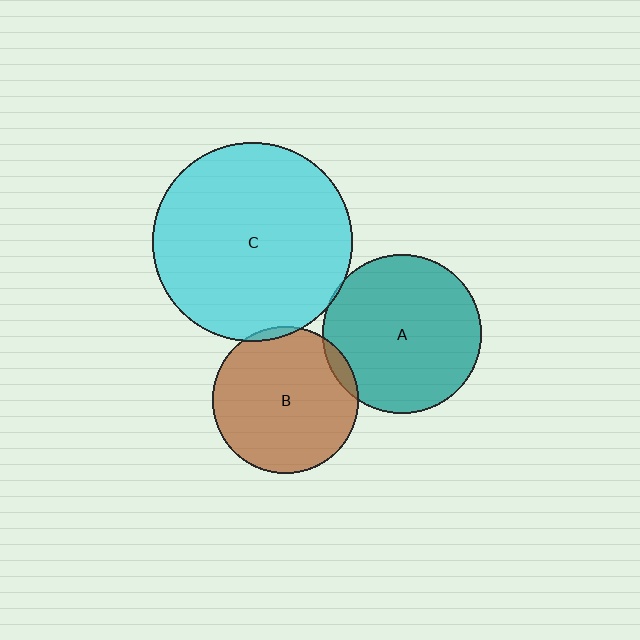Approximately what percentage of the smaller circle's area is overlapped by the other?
Approximately 5%.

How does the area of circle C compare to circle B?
Approximately 1.8 times.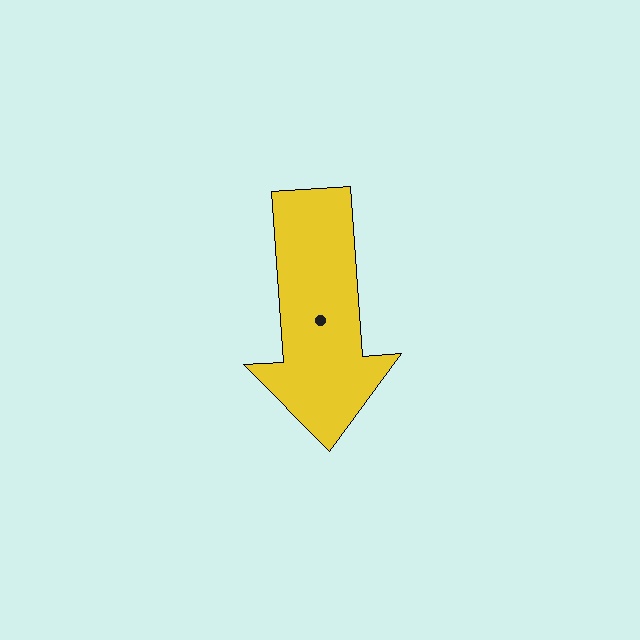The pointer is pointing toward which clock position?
Roughly 6 o'clock.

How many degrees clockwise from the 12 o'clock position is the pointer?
Approximately 176 degrees.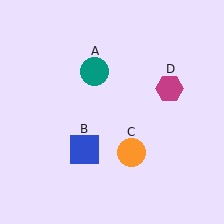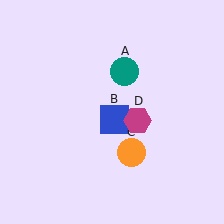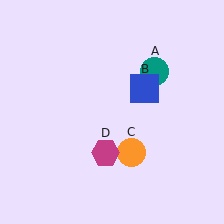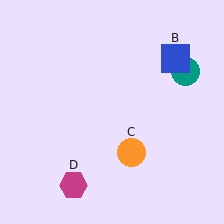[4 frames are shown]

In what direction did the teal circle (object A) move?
The teal circle (object A) moved right.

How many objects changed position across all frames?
3 objects changed position: teal circle (object A), blue square (object B), magenta hexagon (object D).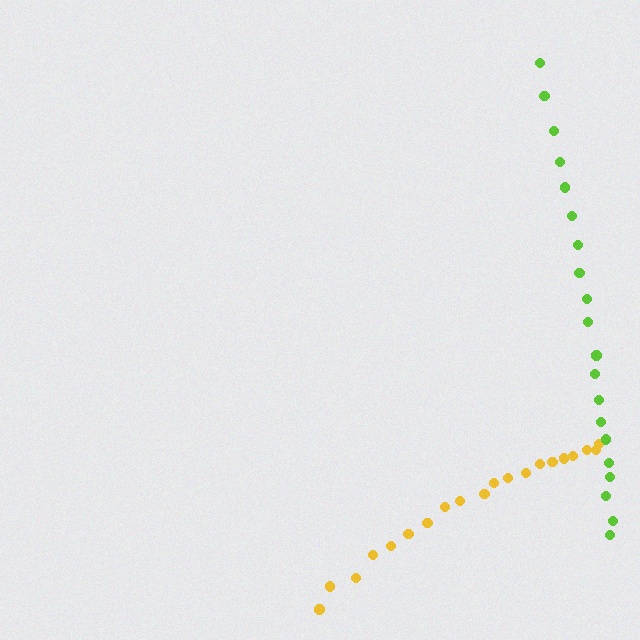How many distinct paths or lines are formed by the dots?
There are 2 distinct paths.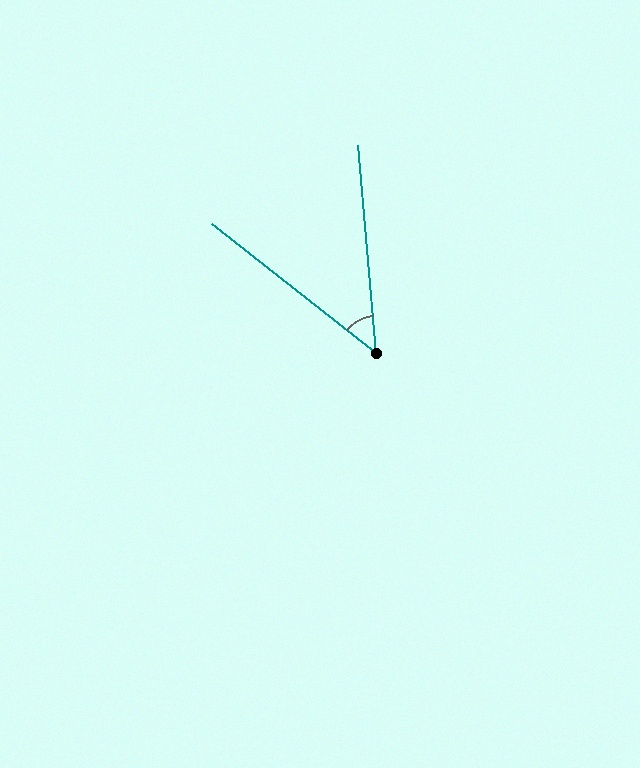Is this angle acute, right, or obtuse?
It is acute.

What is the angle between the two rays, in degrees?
Approximately 47 degrees.